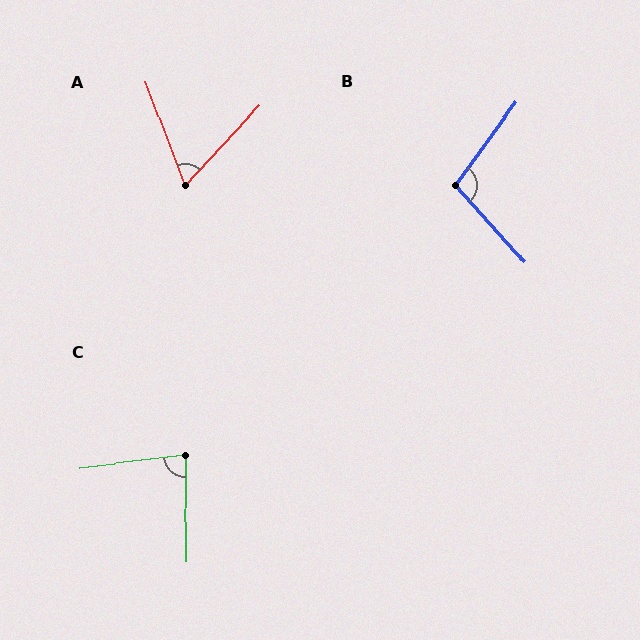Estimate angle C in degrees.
Approximately 83 degrees.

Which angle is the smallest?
A, at approximately 63 degrees.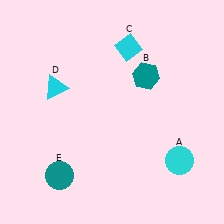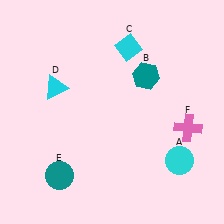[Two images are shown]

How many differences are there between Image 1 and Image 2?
There is 1 difference between the two images.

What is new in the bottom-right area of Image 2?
A pink cross (F) was added in the bottom-right area of Image 2.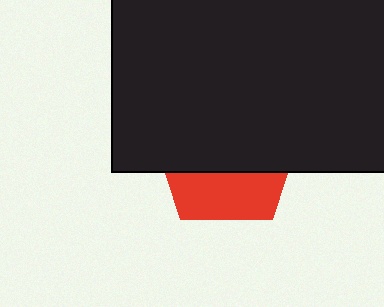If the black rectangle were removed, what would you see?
You would see the complete red pentagon.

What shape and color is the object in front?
The object in front is a black rectangle.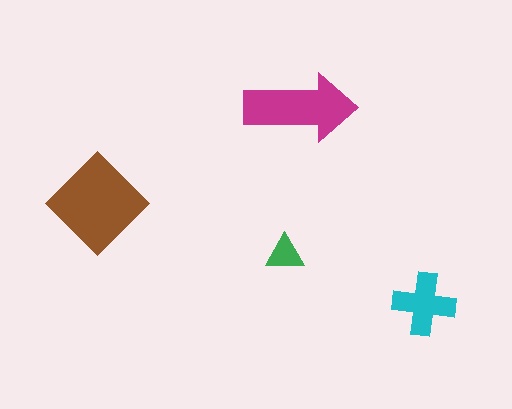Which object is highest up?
The magenta arrow is topmost.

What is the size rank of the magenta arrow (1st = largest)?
2nd.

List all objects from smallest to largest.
The green triangle, the cyan cross, the magenta arrow, the brown diamond.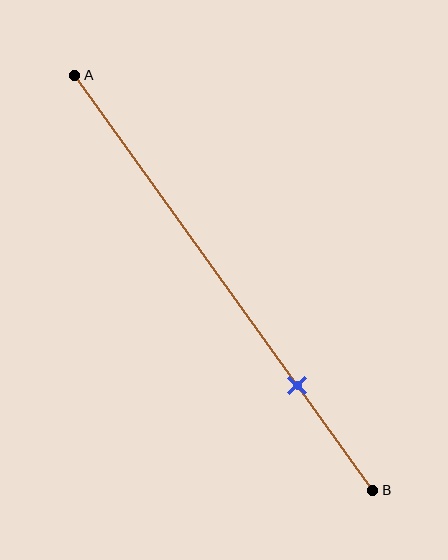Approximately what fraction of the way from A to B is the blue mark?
The blue mark is approximately 75% of the way from A to B.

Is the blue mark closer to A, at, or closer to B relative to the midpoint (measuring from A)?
The blue mark is closer to point B than the midpoint of segment AB.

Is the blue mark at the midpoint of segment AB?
No, the mark is at about 75% from A, not at the 50% midpoint.